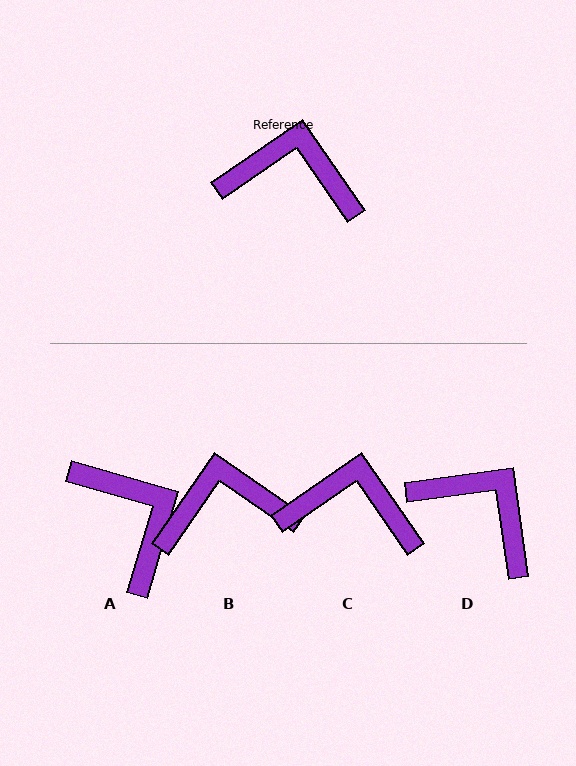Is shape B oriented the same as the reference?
No, it is off by about 21 degrees.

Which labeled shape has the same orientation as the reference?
C.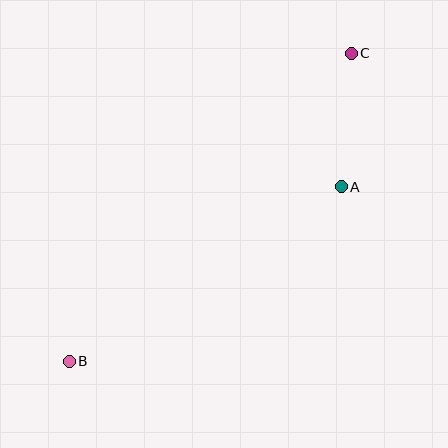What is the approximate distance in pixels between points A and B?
The distance between A and B is approximately 323 pixels.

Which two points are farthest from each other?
Points B and C are farthest from each other.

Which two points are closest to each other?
Points A and C are closest to each other.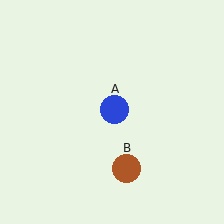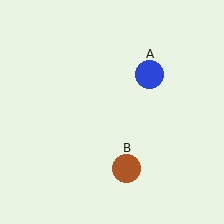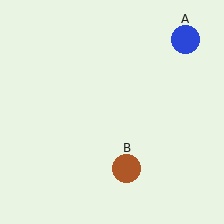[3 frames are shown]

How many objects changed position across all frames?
1 object changed position: blue circle (object A).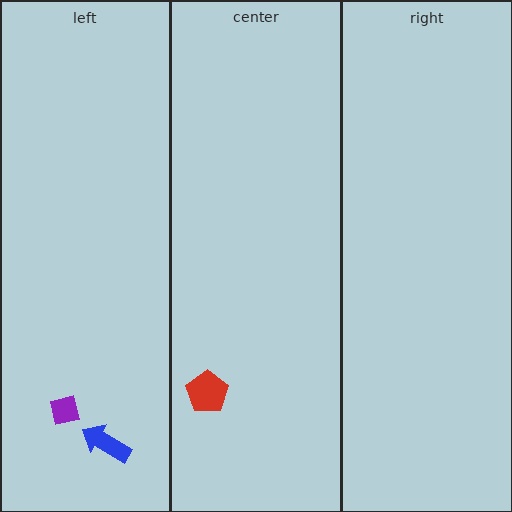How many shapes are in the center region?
1.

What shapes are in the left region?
The purple square, the blue arrow.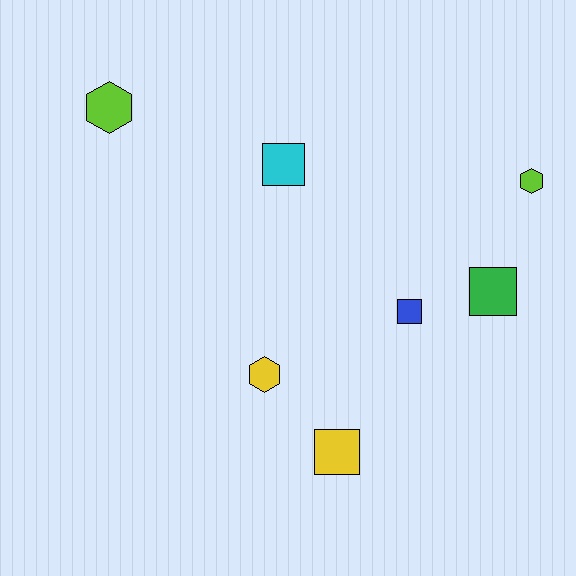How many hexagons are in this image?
There are 3 hexagons.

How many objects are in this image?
There are 7 objects.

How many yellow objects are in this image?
There are 2 yellow objects.